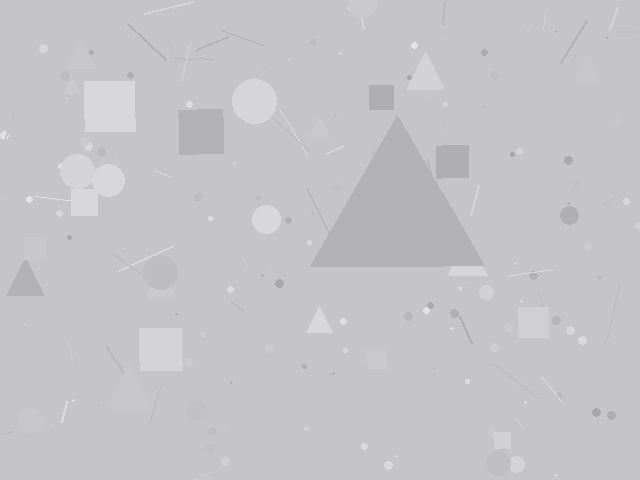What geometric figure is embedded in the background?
A triangle is embedded in the background.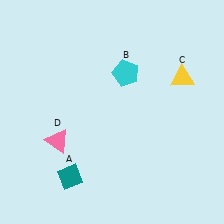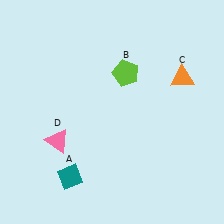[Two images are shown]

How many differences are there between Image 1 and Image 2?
There are 2 differences between the two images.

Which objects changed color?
B changed from cyan to lime. C changed from yellow to orange.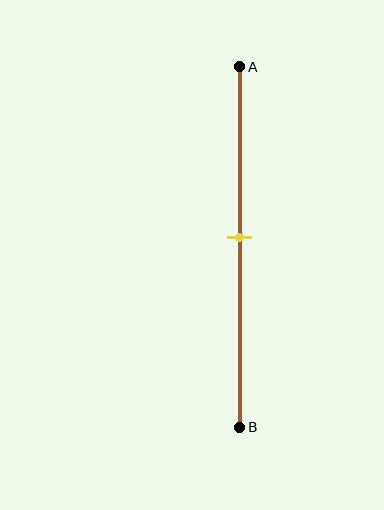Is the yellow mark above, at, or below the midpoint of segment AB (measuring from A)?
The yellow mark is approximately at the midpoint of segment AB.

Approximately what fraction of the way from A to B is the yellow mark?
The yellow mark is approximately 45% of the way from A to B.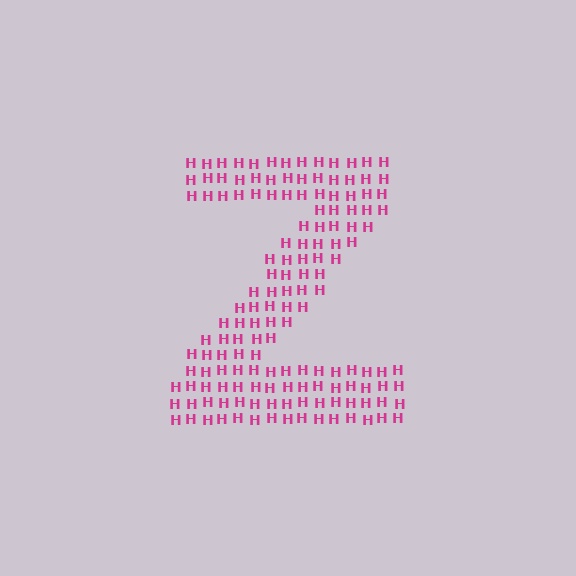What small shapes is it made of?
It is made of small letter H's.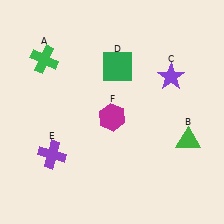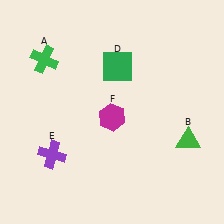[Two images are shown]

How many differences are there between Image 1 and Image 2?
There is 1 difference between the two images.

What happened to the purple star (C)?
The purple star (C) was removed in Image 2. It was in the top-right area of Image 1.